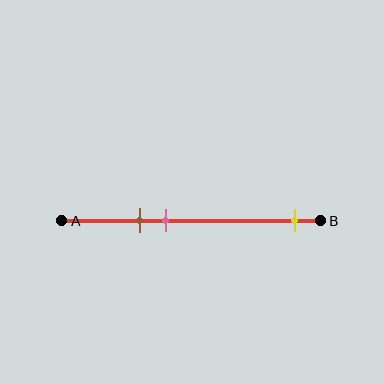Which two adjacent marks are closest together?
The brown and pink marks are the closest adjacent pair.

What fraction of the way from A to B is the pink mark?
The pink mark is approximately 40% (0.4) of the way from A to B.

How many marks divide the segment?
There are 3 marks dividing the segment.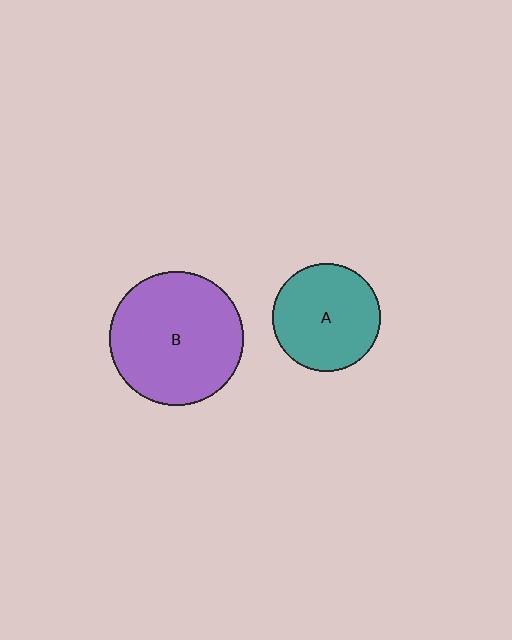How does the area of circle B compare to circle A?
Approximately 1.5 times.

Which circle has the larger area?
Circle B (purple).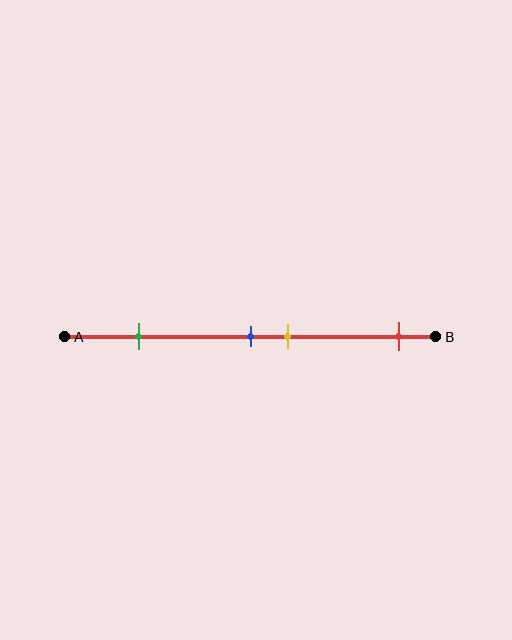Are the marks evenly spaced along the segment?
No, the marks are not evenly spaced.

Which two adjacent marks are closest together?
The blue and yellow marks are the closest adjacent pair.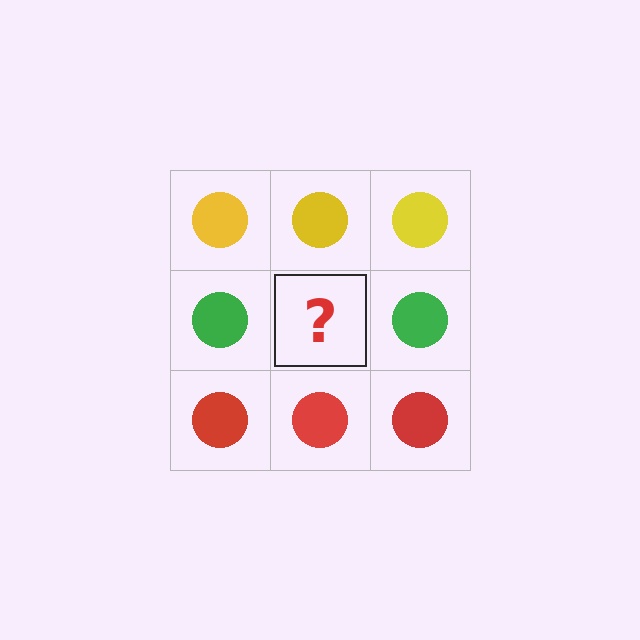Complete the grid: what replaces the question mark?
The question mark should be replaced with a green circle.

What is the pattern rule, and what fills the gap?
The rule is that each row has a consistent color. The gap should be filled with a green circle.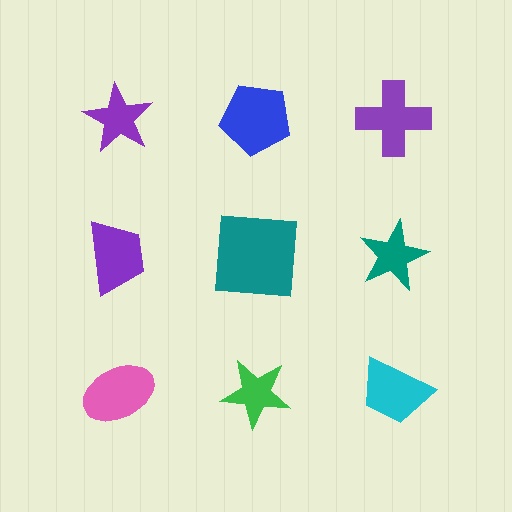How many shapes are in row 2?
3 shapes.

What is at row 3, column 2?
A green star.